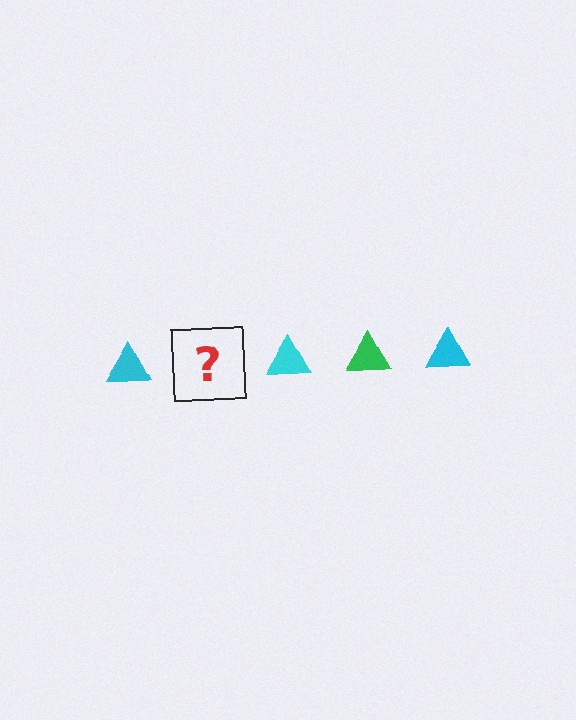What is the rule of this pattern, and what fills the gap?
The rule is that the pattern cycles through cyan, green triangles. The gap should be filled with a green triangle.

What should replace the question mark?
The question mark should be replaced with a green triangle.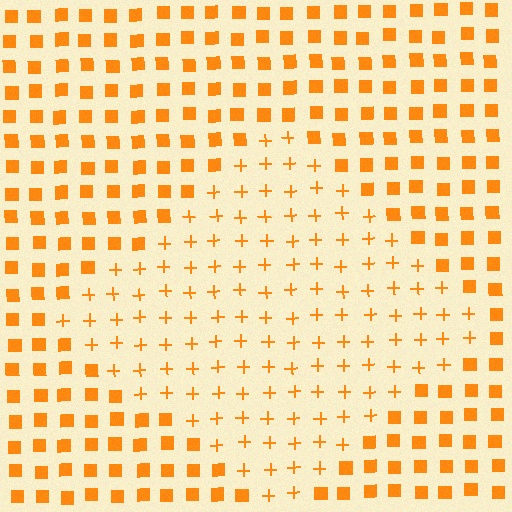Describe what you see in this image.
The image is filled with small orange elements arranged in a uniform grid. A diamond-shaped region contains plus signs, while the surrounding area contains squares. The boundary is defined purely by the change in element shape.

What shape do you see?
I see a diamond.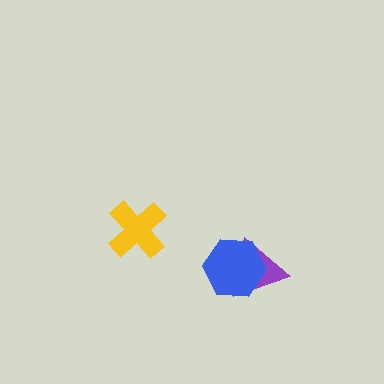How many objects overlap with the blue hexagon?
1 object overlaps with the blue hexagon.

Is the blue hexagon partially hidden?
No, no other shape covers it.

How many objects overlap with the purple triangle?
1 object overlaps with the purple triangle.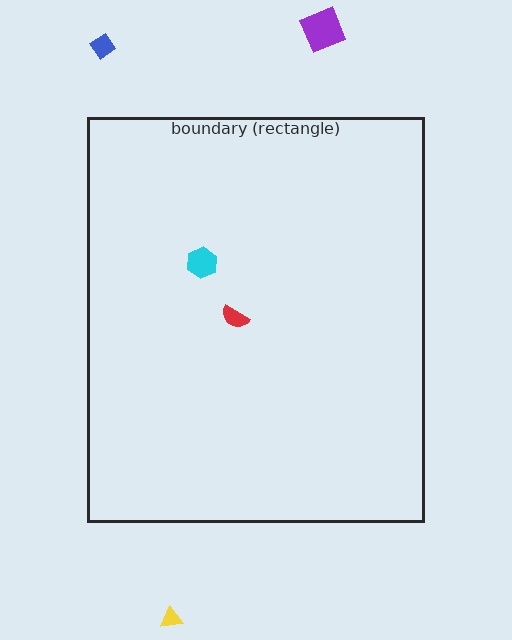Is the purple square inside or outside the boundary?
Outside.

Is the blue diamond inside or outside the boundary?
Outside.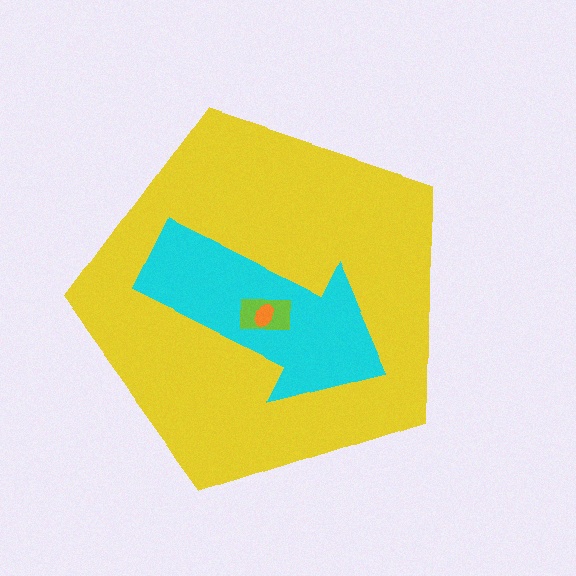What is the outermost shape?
The yellow pentagon.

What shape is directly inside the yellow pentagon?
The cyan arrow.